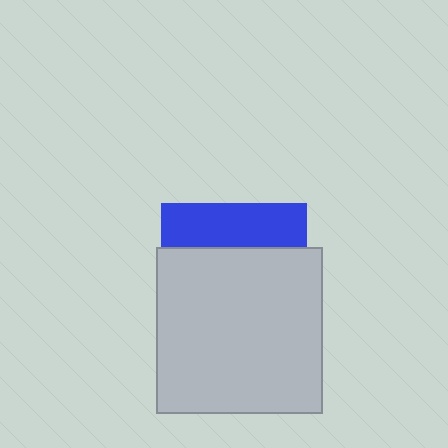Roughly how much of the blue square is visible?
A small part of it is visible (roughly 30%).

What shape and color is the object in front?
The object in front is a light gray square.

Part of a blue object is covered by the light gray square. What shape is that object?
It is a square.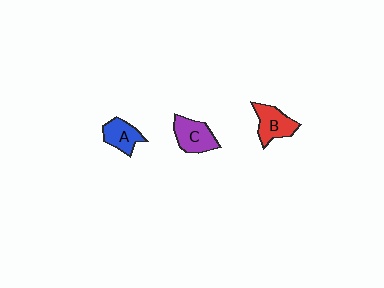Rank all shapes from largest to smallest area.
From largest to smallest: C (purple), B (red), A (blue).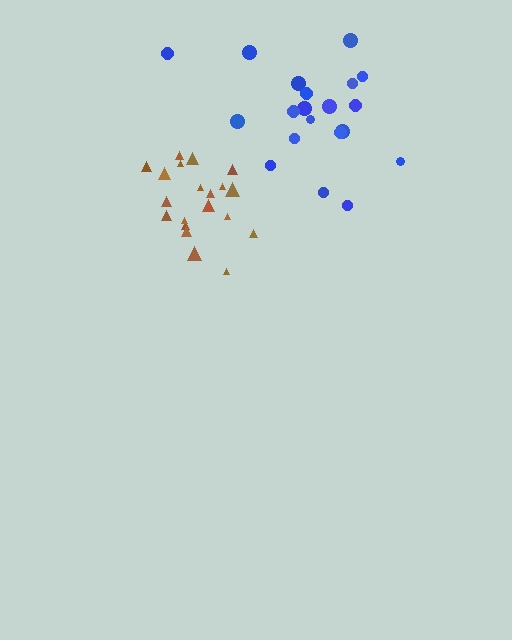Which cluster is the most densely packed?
Brown.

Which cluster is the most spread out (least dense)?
Blue.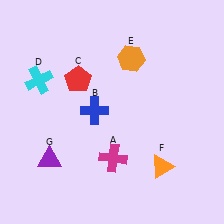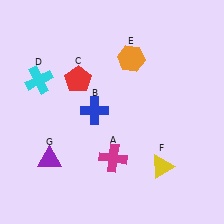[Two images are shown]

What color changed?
The triangle (F) changed from orange in Image 1 to yellow in Image 2.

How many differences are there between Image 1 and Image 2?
There is 1 difference between the two images.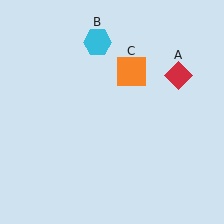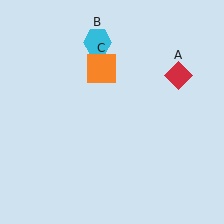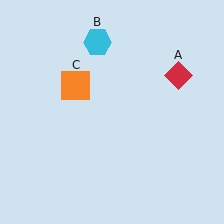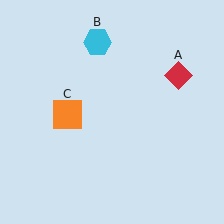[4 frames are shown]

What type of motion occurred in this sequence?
The orange square (object C) rotated counterclockwise around the center of the scene.